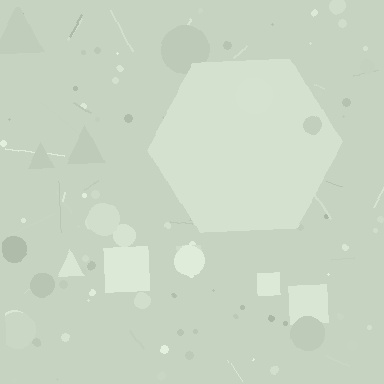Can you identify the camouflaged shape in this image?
The camouflaged shape is a hexagon.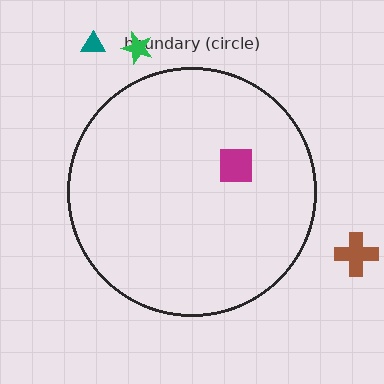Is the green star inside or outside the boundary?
Outside.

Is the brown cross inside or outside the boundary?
Outside.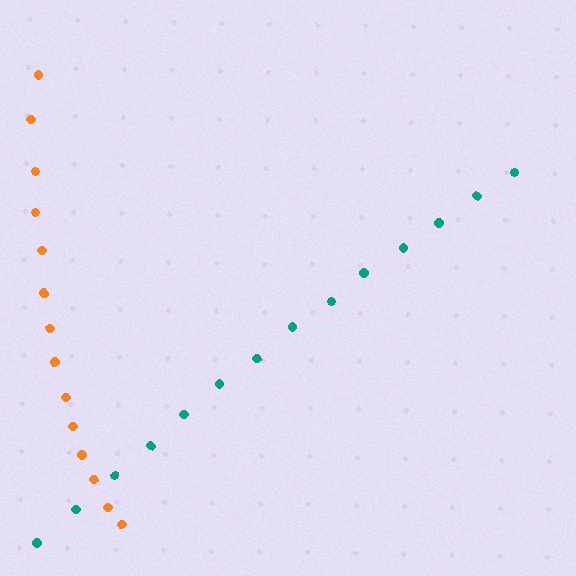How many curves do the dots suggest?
There are 2 distinct paths.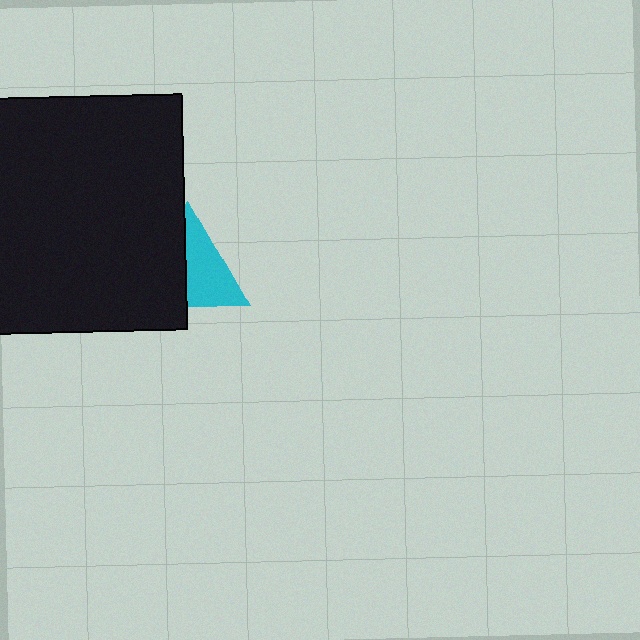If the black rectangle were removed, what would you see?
You would see the complete cyan triangle.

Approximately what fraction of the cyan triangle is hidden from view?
Roughly 45% of the cyan triangle is hidden behind the black rectangle.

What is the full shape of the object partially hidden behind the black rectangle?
The partially hidden object is a cyan triangle.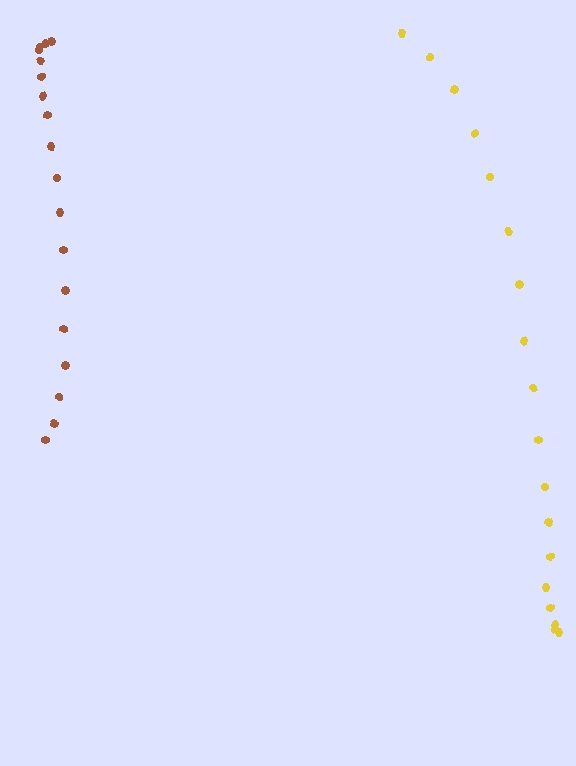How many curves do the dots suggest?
There are 2 distinct paths.